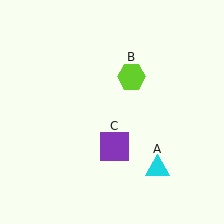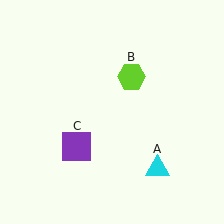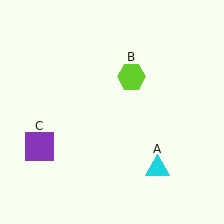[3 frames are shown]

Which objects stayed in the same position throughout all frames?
Cyan triangle (object A) and lime hexagon (object B) remained stationary.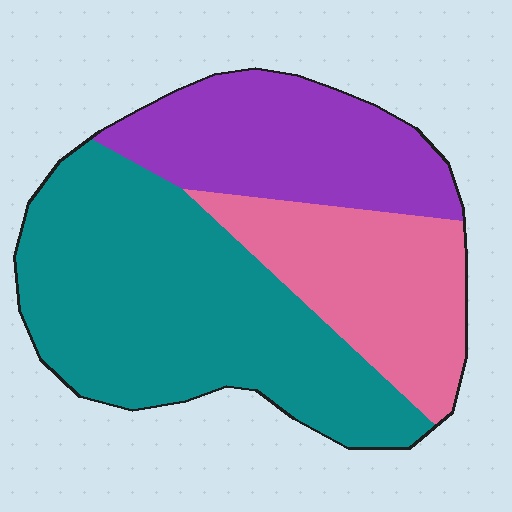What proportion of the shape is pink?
Pink takes up between a sixth and a third of the shape.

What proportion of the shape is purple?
Purple takes up about one quarter (1/4) of the shape.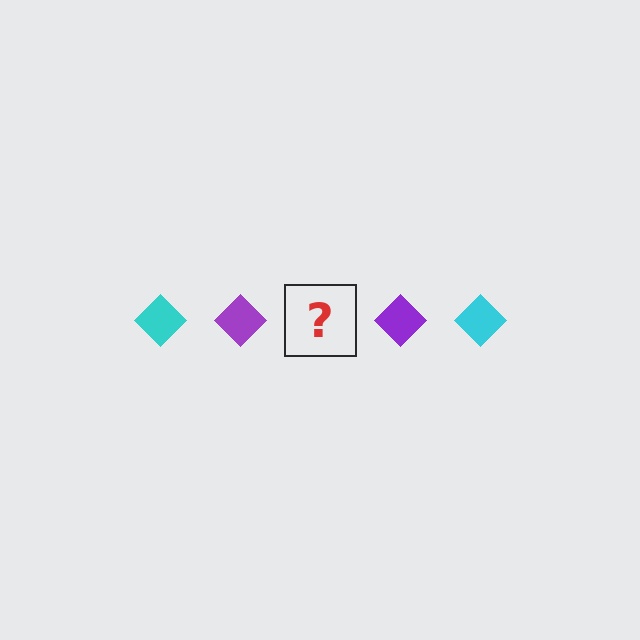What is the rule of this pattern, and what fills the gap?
The rule is that the pattern cycles through cyan, purple diamonds. The gap should be filled with a cyan diamond.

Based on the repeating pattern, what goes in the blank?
The blank should be a cyan diamond.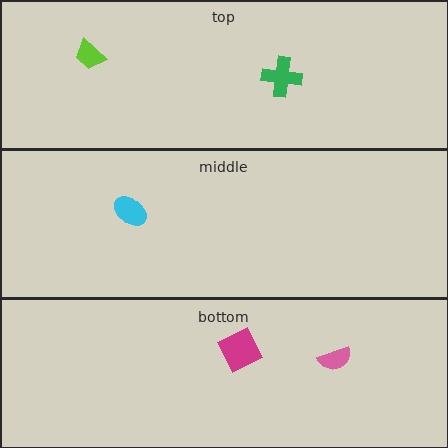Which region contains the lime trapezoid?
The top region.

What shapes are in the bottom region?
The magenta diamond, the pink semicircle.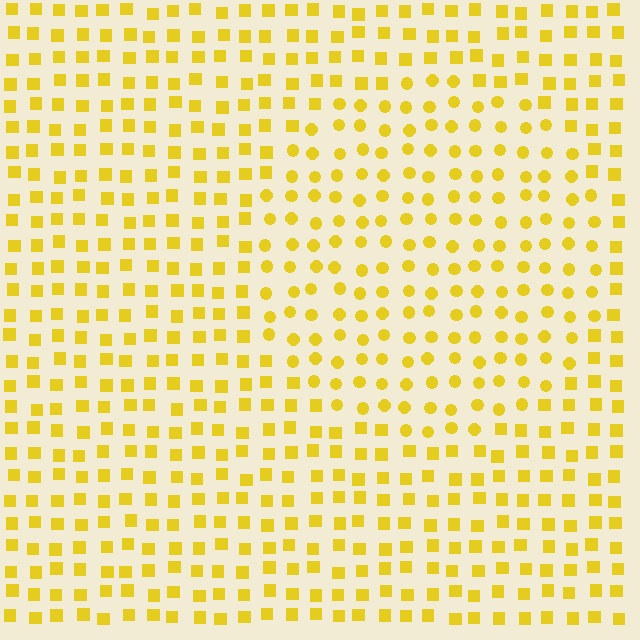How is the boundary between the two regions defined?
The boundary is defined by a change in element shape: circles inside vs. squares outside. All elements share the same color and spacing.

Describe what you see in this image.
The image is filled with small yellow elements arranged in a uniform grid. A circle-shaped region contains circles, while the surrounding area contains squares. The boundary is defined purely by the change in element shape.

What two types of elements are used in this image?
The image uses circles inside the circle region and squares outside it.